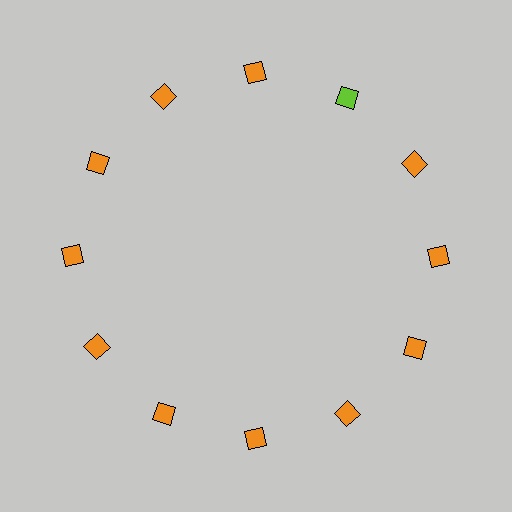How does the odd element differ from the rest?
It has a different color: lime instead of orange.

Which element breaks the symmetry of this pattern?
The lime diamond at roughly the 1 o'clock position breaks the symmetry. All other shapes are orange diamonds.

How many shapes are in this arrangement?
There are 12 shapes arranged in a ring pattern.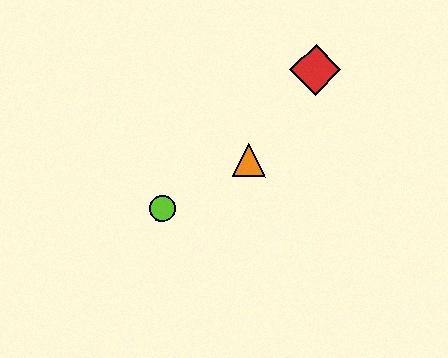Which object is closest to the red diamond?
The orange triangle is closest to the red diamond.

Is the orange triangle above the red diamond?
No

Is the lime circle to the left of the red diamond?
Yes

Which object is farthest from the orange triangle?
The red diamond is farthest from the orange triangle.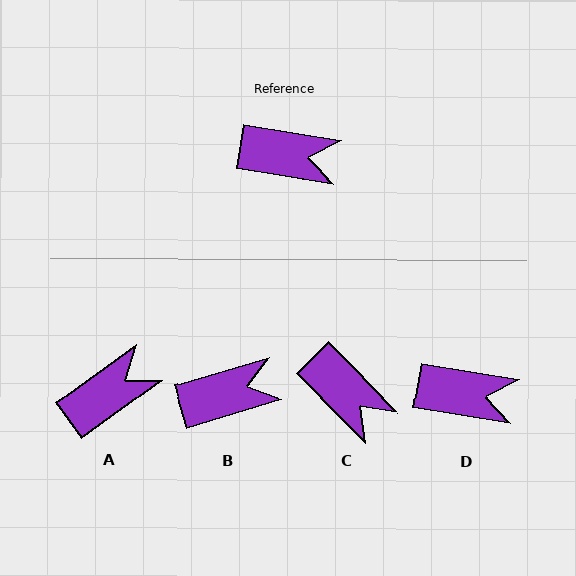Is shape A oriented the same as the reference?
No, it is off by about 45 degrees.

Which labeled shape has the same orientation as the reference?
D.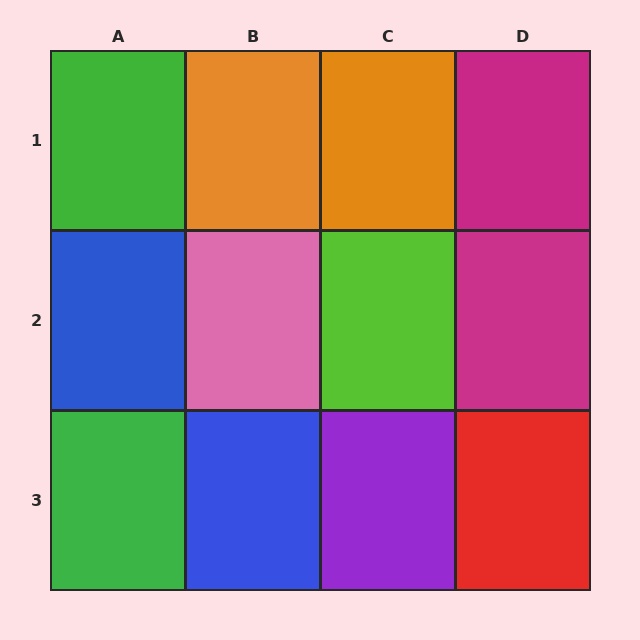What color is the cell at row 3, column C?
Purple.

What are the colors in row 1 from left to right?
Green, orange, orange, magenta.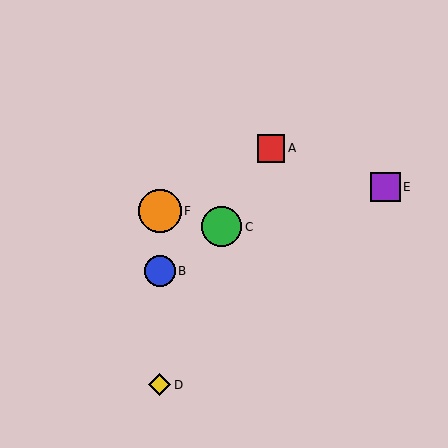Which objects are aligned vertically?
Objects B, D, F are aligned vertically.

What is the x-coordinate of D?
Object D is at x≈160.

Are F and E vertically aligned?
No, F is at x≈160 and E is at x≈385.